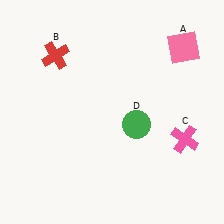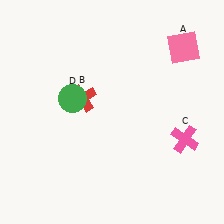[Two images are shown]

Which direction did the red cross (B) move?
The red cross (B) moved down.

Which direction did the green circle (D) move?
The green circle (D) moved left.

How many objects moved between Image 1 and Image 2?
2 objects moved between the two images.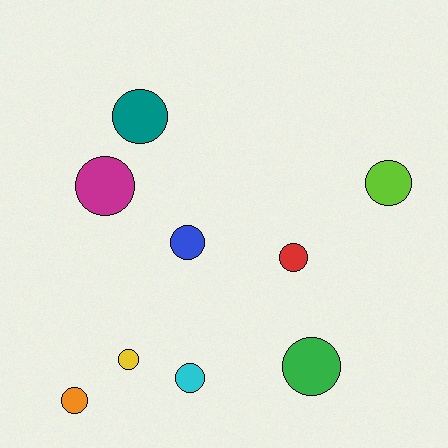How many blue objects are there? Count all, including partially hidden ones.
There is 1 blue object.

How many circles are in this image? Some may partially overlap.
There are 9 circles.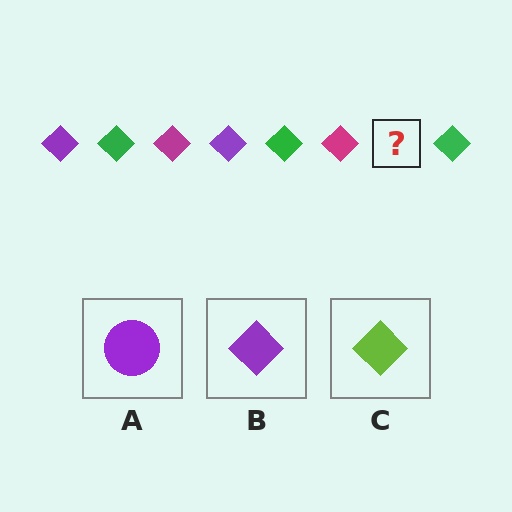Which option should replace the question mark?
Option B.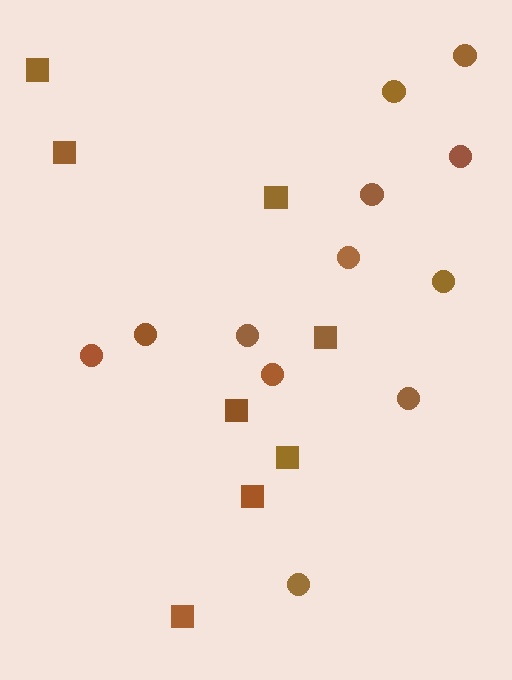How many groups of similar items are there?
There are 2 groups: one group of circles (12) and one group of squares (8).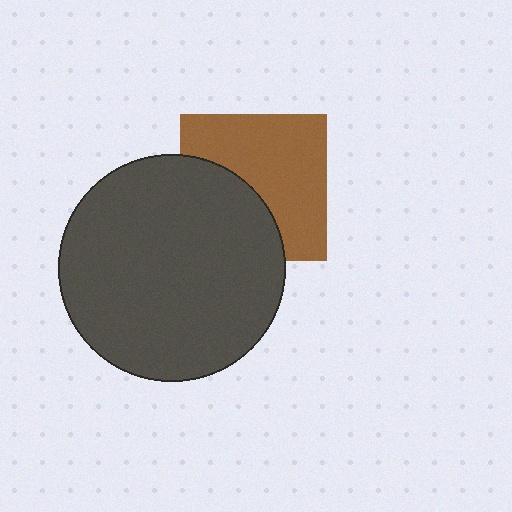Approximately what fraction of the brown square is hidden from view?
Roughly 40% of the brown square is hidden behind the dark gray circle.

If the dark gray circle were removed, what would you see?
You would see the complete brown square.